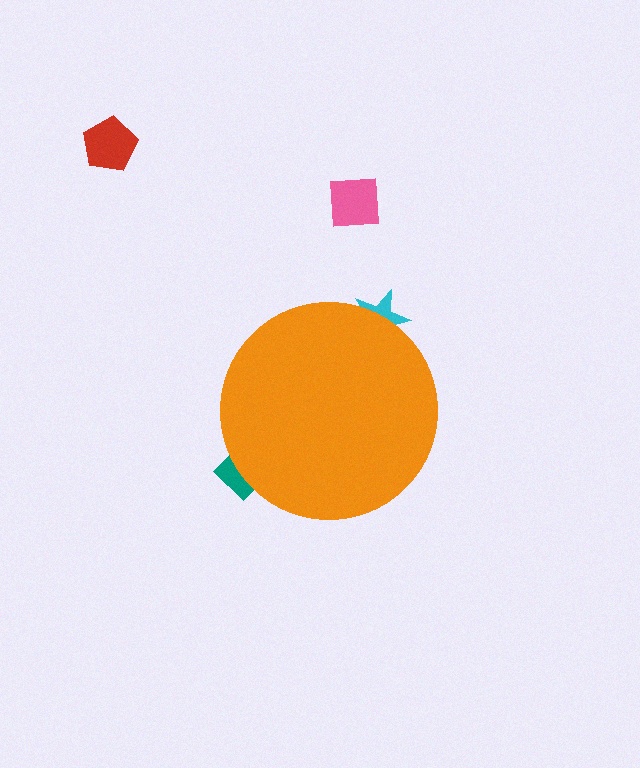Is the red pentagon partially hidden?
No, the red pentagon is fully visible.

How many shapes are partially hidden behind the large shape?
2 shapes are partially hidden.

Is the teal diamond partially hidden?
Yes, the teal diamond is partially hidden behind the orange circle.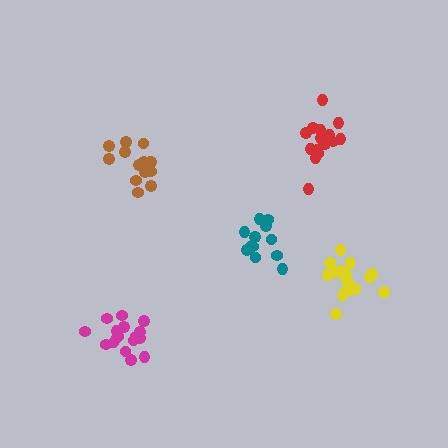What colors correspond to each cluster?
The clusters are colored: magenta, red, brown, teal, yellow.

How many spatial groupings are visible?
There are 5 spatial groupings.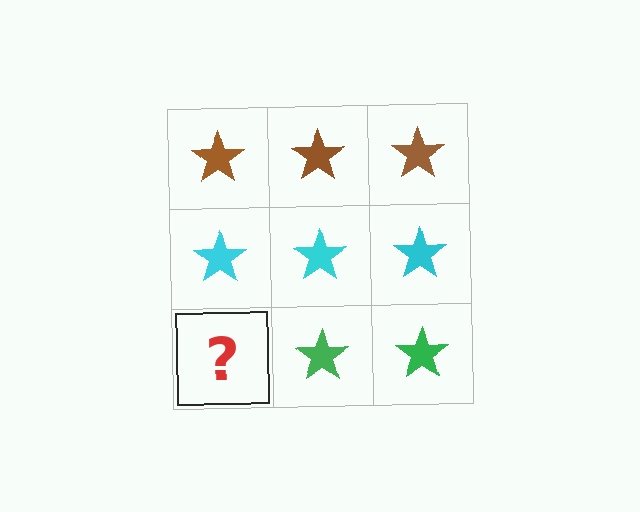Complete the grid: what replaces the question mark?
The question mark should be replaced with a green star.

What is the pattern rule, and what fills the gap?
The rule is that each row has a consistent color. The gap should be filled with a green star.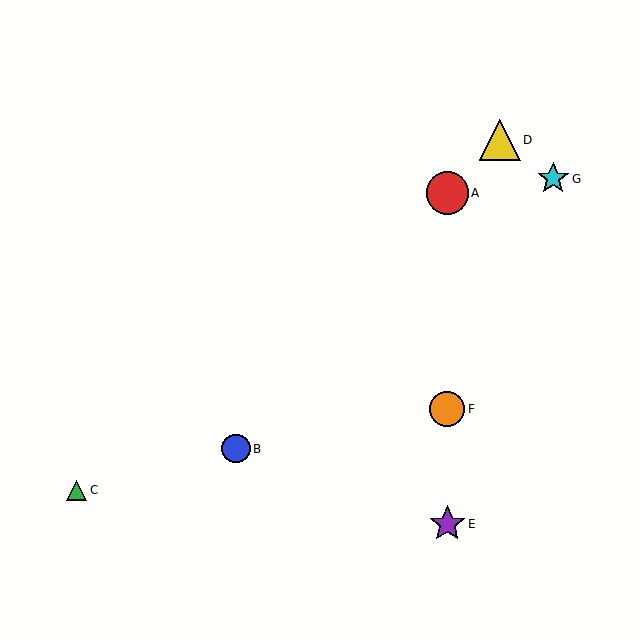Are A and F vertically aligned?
Yes, both are at x≈447.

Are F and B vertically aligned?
No, F is at x≈447 and B is at x≈236.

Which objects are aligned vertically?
Objects A, E, F are aligned vertically.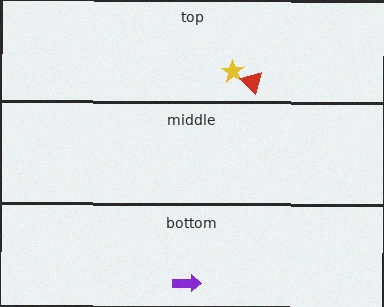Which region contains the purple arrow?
The bottom region.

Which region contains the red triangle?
The top region.